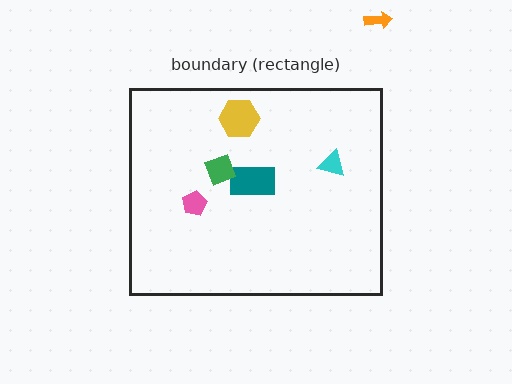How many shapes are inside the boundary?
5 inside, 1 outside.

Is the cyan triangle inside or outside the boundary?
Inside.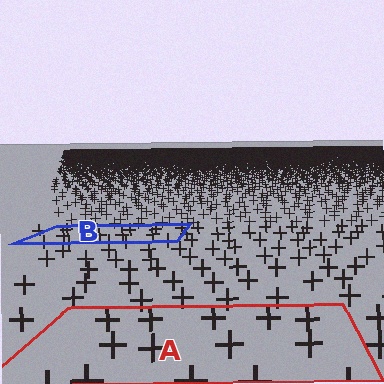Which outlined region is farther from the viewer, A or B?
Region B is farther from the viewer — the texture elements inside it appear smaller and more densely packed.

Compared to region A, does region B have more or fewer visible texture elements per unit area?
Region B has more texture elements per unit area — they are packed more densely because it is farther away.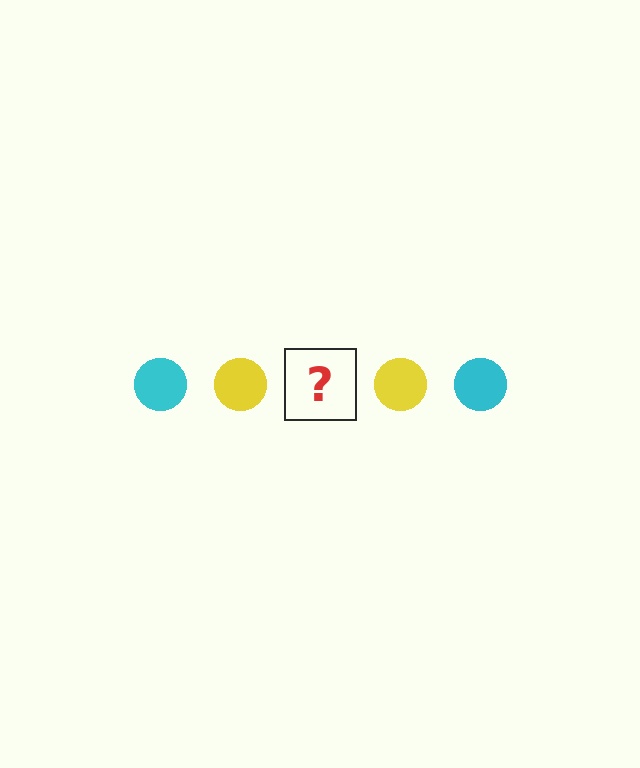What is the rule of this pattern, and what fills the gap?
The rule is that the pattern cycles through cyan, yellow circles. The gap should be filled with a cyan circle.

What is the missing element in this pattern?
The missing element is a cyan circle.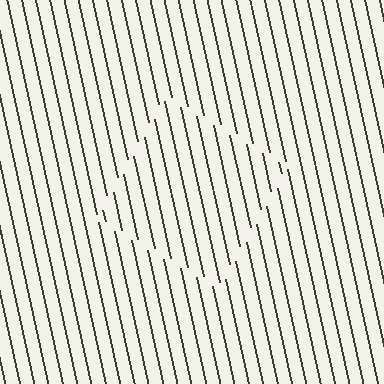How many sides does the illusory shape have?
4 sides — the line-ends trace a square.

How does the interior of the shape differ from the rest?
The interior of the shape contains the same grating, shifted by half a period — the contour is defined by the phase discontinuity where line-ends from the inner and outer gratings abut.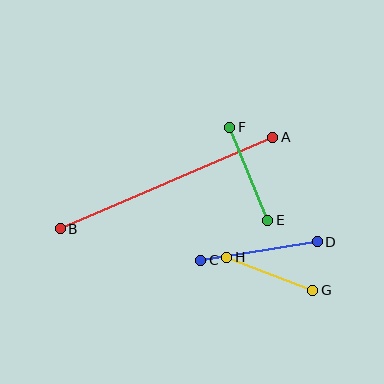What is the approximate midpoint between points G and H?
The midpoint is at approximately (270, 274) pixels.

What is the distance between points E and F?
The distance is approximately 100 pixels.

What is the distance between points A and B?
The distance is approximately 231 pixels.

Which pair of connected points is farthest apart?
Points A and B are farthest apart.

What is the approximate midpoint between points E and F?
The midpoint is at approximately (249, 174) pixels.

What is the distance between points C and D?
The distance is approximately 118 pixels.